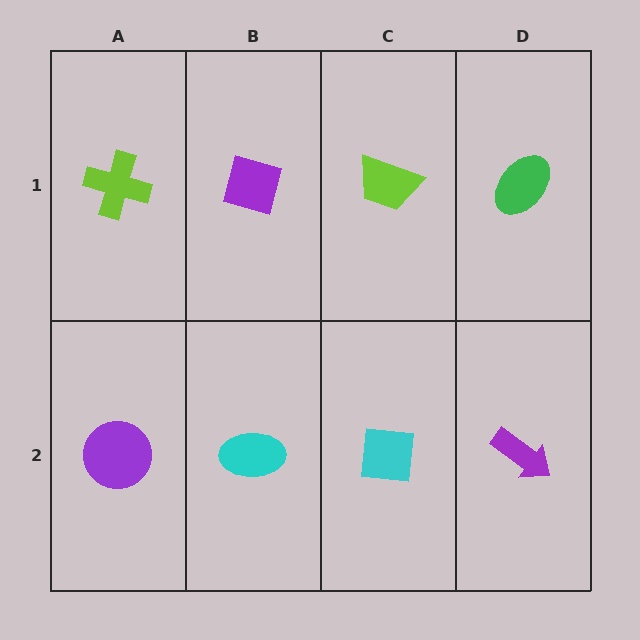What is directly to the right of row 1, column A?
A purple diamond.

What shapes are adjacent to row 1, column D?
A purple arrow (row 2, column D), a lime trapezoid (row 1, column C).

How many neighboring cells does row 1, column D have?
2.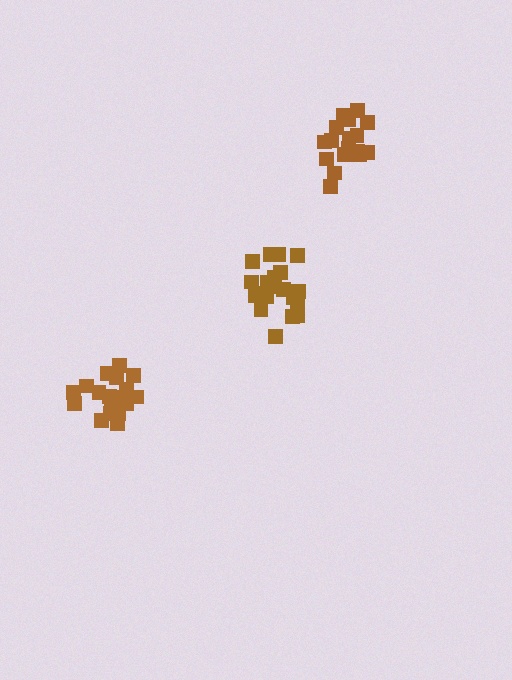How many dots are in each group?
Group 1: 21 dots, Group 2: 20 dots, Group 3: 18 dots (59 total).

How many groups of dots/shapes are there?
There are 3 groups.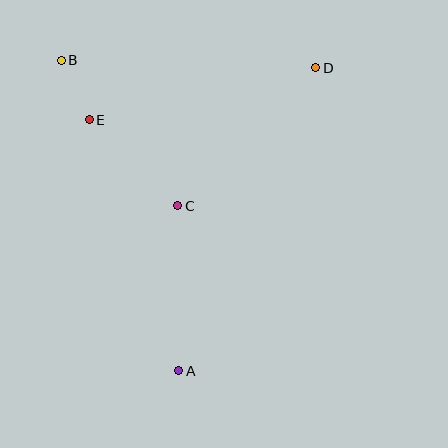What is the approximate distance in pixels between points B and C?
The distance between B and C is approximately 186 pixels.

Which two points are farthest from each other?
Points A and D are farthest from each other.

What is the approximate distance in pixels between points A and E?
The distance between A and E is approximately 267 pixels.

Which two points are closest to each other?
Points B and E are closest to each other.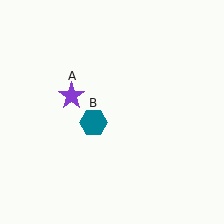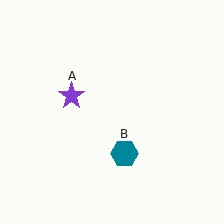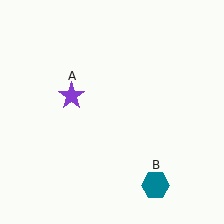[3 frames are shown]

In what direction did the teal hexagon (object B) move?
The teal hexagon (object B) moved down and to the right.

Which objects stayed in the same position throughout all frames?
Purple star (object A) remained stationary.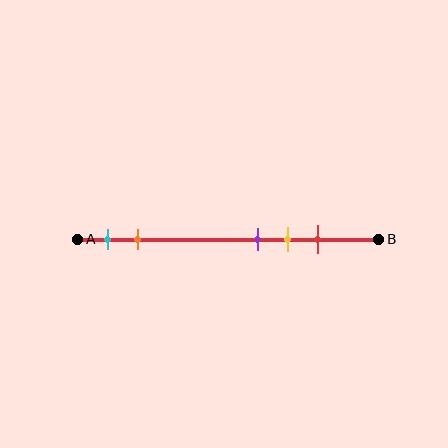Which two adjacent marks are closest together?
The purple and yellow marks are the closest adjacent pair.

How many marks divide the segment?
There are 5 marks dividing the segment.